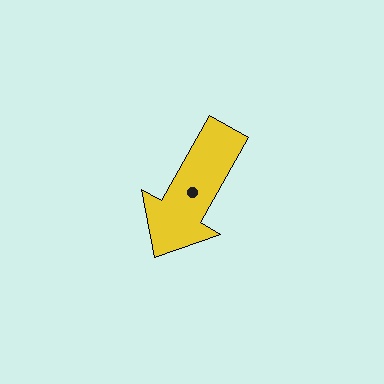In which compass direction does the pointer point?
Southwest.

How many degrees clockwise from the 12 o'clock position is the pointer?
Approximately 210 degrees.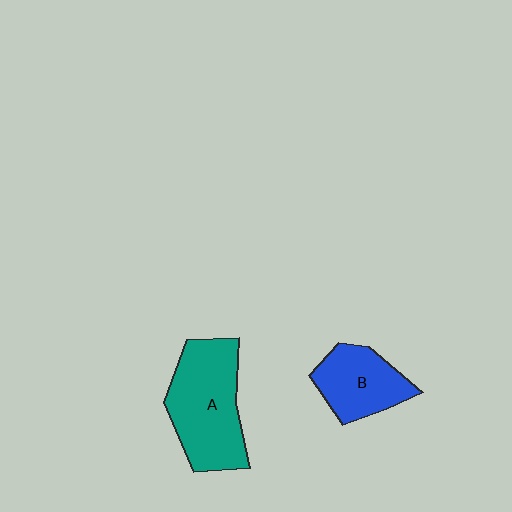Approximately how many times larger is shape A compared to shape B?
Approximately 1.6 times.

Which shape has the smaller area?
Shape B (blue).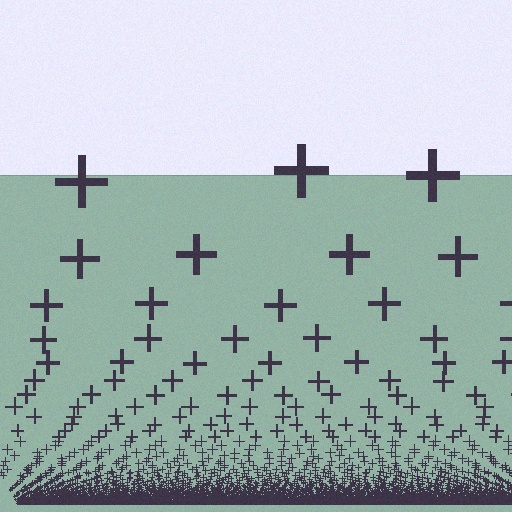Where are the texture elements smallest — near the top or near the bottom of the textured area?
Near the bottom.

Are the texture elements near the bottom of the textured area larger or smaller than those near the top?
Smaller. The gradient is inverted — elements near the bottom are smaller and denser.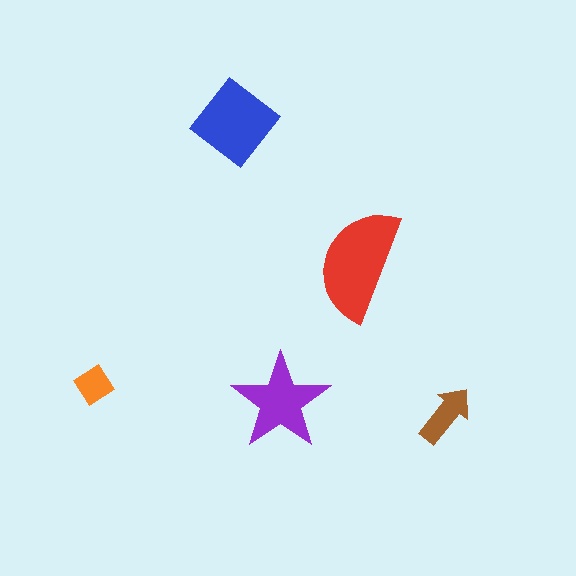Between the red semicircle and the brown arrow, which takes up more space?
The red semicircle.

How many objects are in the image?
There are 5 objects in the image.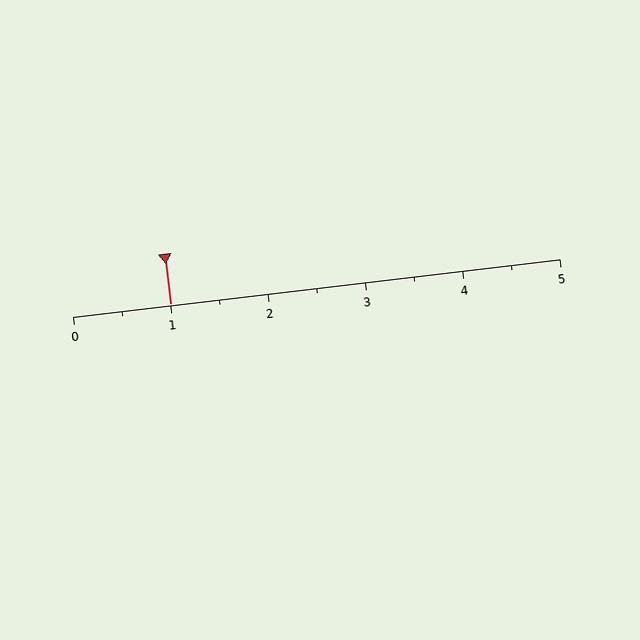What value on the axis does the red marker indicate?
The marker indicates approximately 1.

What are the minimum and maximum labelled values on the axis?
The axis runs from 0 to 5.